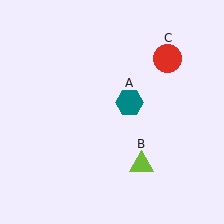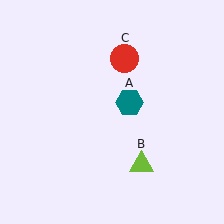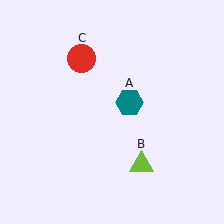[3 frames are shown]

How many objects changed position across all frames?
1 object changed position: red circle (object C).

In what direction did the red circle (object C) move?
The red circle (object C) moved left.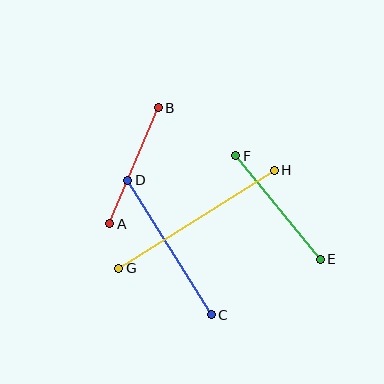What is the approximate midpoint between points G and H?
The midpoint is at approximately (196, 219) pixels.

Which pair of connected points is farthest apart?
Points G and H are farthest apart.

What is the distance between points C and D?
The distance is approximately 158 pixels.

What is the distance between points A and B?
The distance is approximately 126 pixels.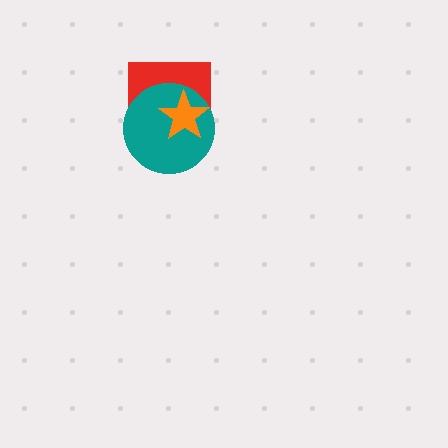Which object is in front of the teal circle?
The orange star is in front of the teal circle.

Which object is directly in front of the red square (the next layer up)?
The teal circle is directly in front of the red square.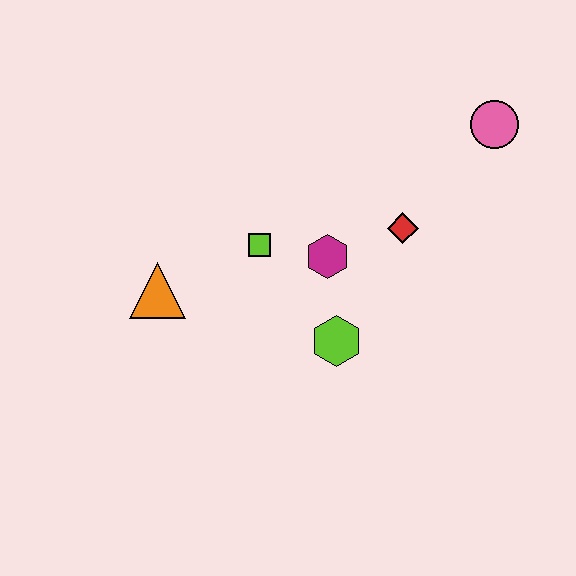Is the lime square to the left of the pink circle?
Yes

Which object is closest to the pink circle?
The red diamond is closest to the pink circle.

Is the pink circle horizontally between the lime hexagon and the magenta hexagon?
No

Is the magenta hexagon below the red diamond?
Yes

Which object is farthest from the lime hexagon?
The pink circle is farthest from the lime hexagon.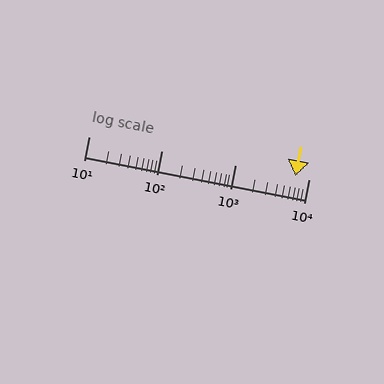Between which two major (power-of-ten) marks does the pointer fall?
The pointer is between 1000 and 10000.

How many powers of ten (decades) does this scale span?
The scale spans 3 decades, from 10 to 10000.